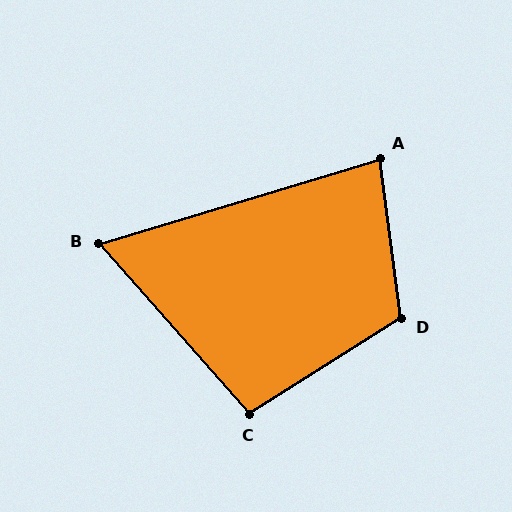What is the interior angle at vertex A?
Approximately 81 degrees (acute).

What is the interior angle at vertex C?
Approximately 99 degrees (obtuse).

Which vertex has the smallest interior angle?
B, at approximately 65 degrees.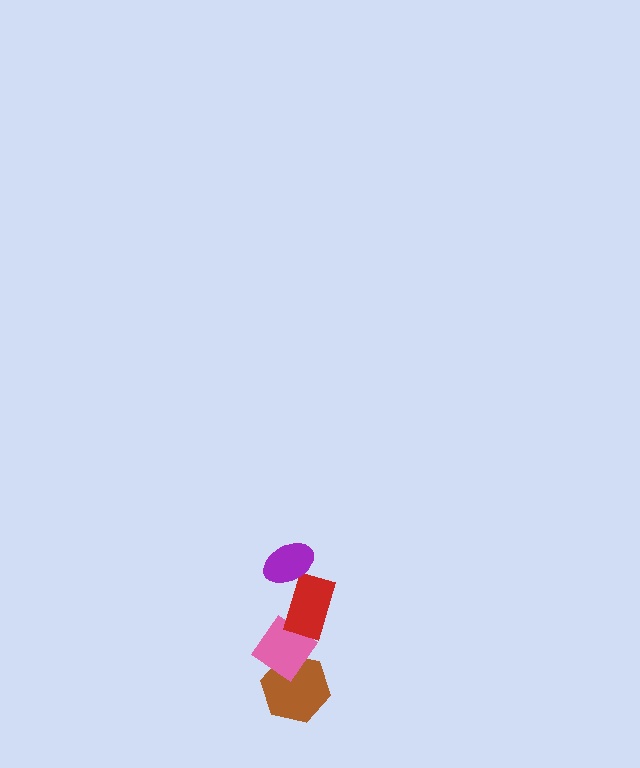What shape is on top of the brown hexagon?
The pink diamond is on top of the brown hexagon.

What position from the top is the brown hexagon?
The brown hexagon is 4th from the top.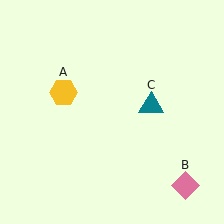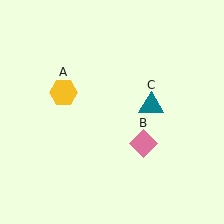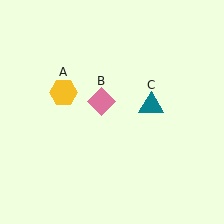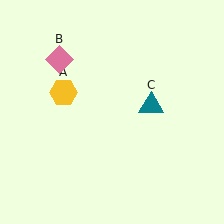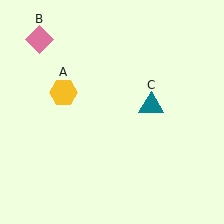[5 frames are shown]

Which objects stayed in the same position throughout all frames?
Yellow hexagon (object A) and teal triangle (object C) remained stationary.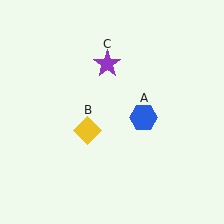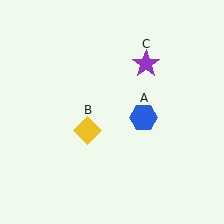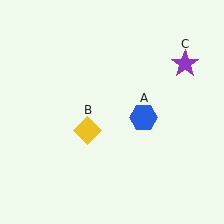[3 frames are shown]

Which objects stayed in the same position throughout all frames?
Blue hexagon (object A) and yellow diamond (object B) remained stationary.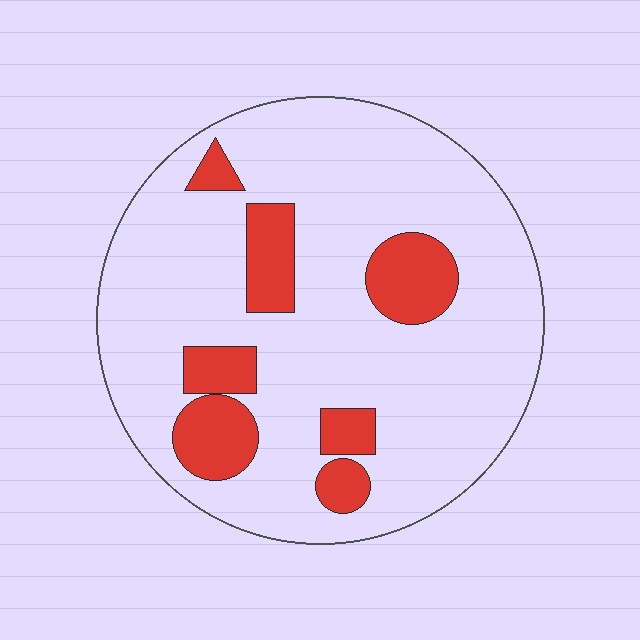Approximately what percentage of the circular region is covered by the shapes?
Approximately 20%.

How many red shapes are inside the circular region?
7.